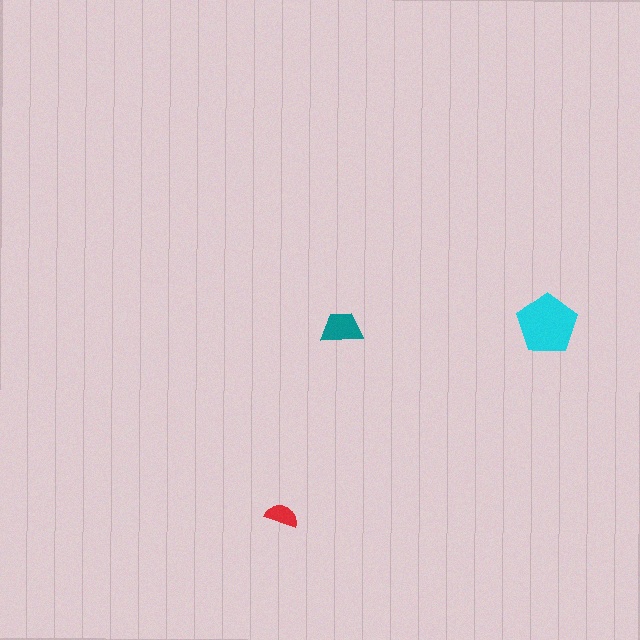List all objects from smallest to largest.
The red semicircle, the teal trapezoid, the cyan pentagon.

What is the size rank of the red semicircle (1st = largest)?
3rd.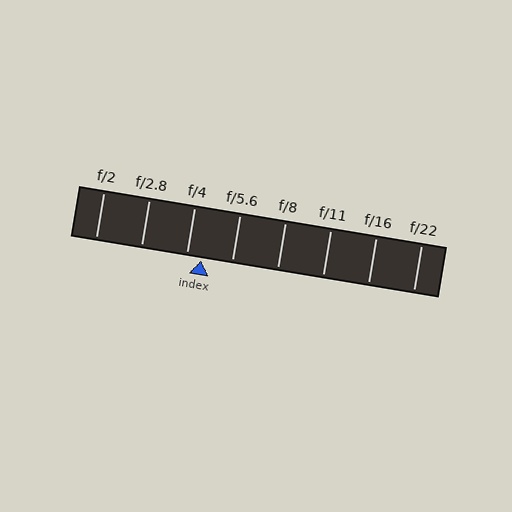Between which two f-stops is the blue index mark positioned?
The index mark is between f/4 and f/5.6.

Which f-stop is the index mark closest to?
The index mark is closest to f/4.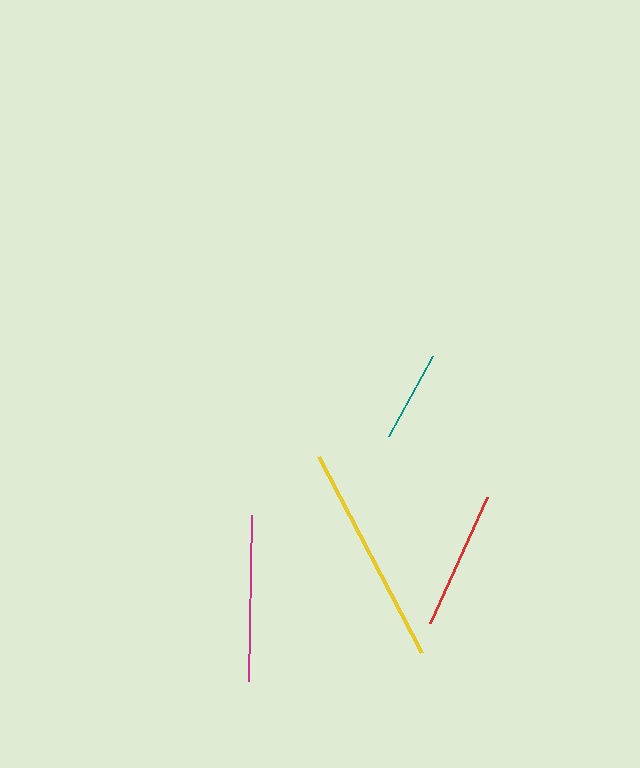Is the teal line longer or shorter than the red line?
The red line is longer than the teal line.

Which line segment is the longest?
The yellow line is the longest at approximately 222 pixels.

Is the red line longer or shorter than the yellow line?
The yellow line is longer than the red line.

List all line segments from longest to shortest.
From longest to shortest: yellow, magenta, red, teal.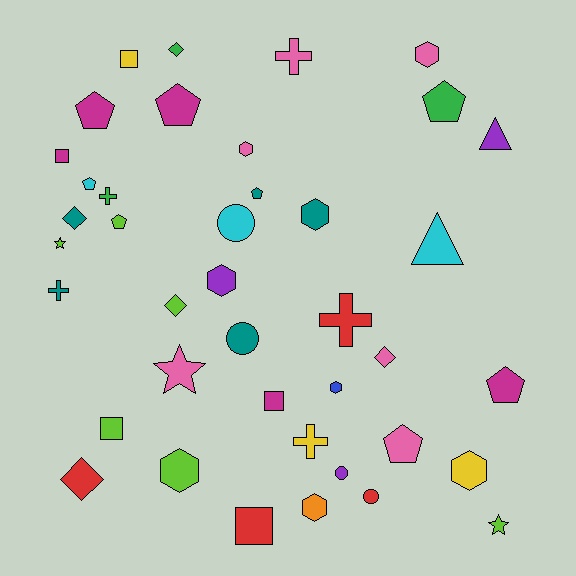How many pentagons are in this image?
There are 8 pentagons.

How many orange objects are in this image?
There is 1 orange object.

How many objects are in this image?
There are 40 objects.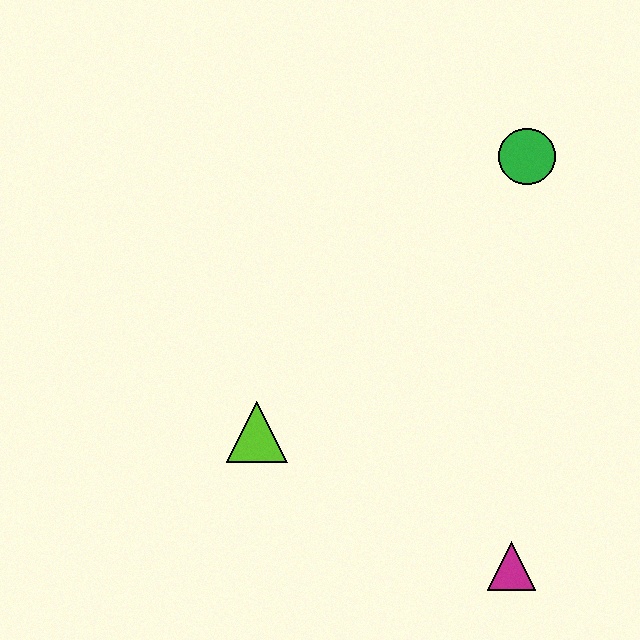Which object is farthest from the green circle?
The magenta triangle is farthest from the green circle.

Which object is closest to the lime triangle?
The magenta triangle is closest to the lime triangle.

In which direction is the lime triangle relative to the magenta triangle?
The lime triangle is to the left of the magenta triangle.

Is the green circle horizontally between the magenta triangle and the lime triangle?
No